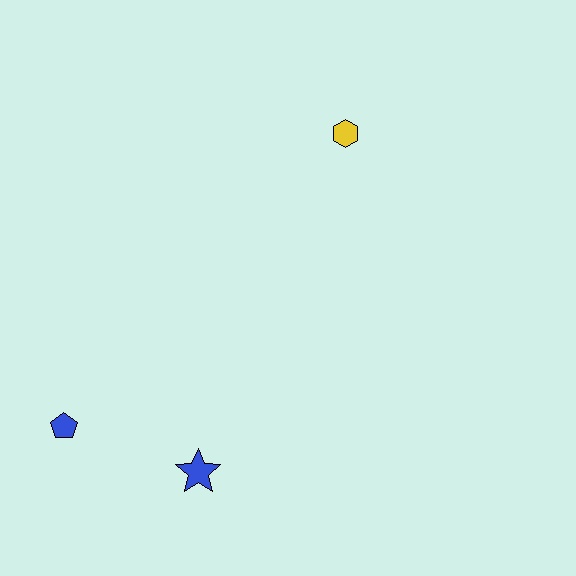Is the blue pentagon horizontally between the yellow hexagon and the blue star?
No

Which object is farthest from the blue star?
The yellow hexagon is farthest from the blue star.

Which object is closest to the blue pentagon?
The blue star is closest to the blue pentagon.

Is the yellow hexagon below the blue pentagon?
No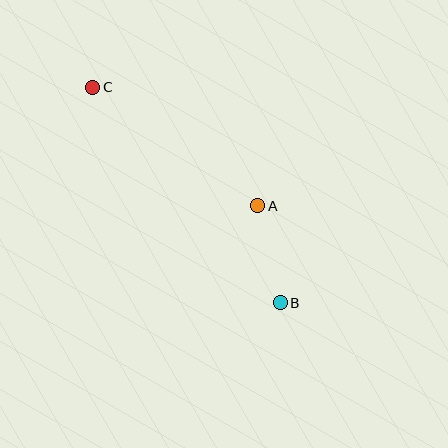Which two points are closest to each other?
Points A and B are closest to each other.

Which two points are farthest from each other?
Points B and C are farthest from each other.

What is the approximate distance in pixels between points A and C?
The distance between A and C is approximately 203 pixels.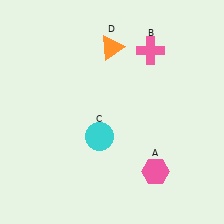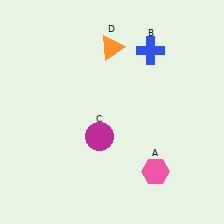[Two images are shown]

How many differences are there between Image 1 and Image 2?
There are 2 differences between the two images.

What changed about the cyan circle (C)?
In Image 1, C is cyan. In Image 2, it changed to magenta.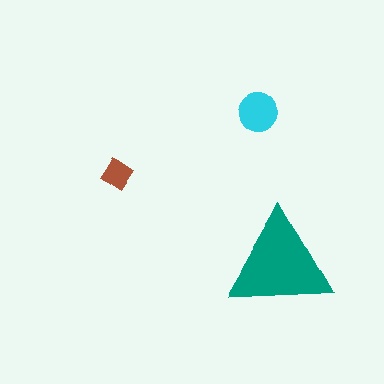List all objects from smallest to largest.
The brown diamond, the cyan circle, the teal triangle.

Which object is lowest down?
The teal triangle is bottommost.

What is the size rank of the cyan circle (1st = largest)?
2nd.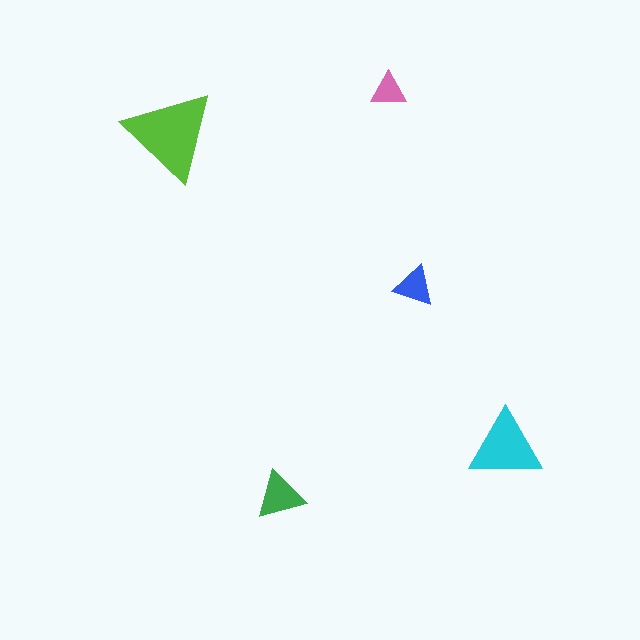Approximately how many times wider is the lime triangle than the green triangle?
About 2 times wider.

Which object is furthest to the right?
The cyan triangle is rightmost.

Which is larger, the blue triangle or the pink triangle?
The blue one.